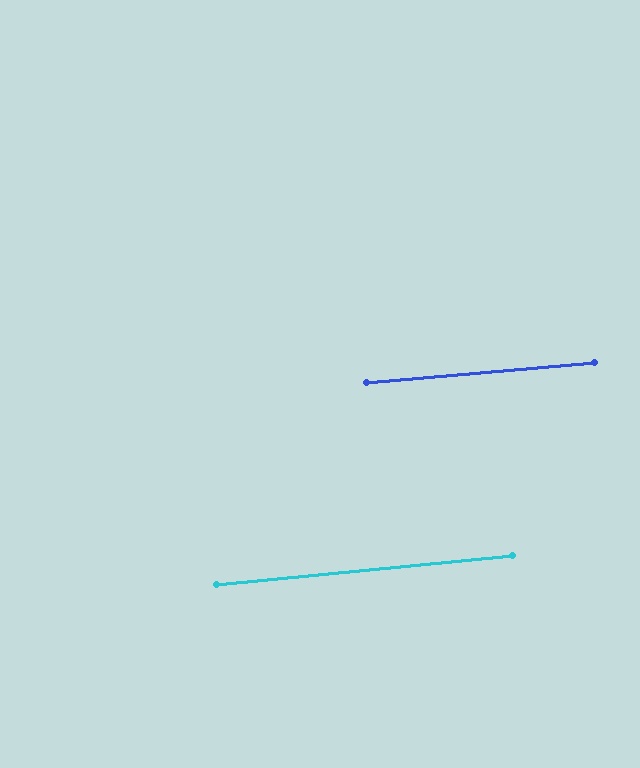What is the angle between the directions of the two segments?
Approximately 1 degree.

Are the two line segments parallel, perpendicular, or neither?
Parallel — their directions differ by only 0.6°.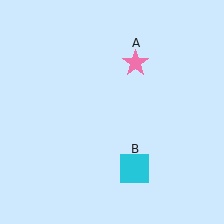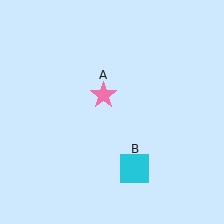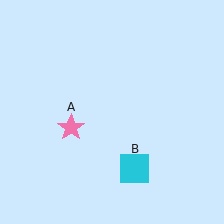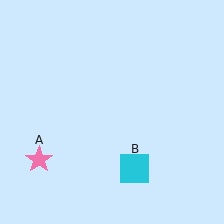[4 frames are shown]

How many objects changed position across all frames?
1 object changed position: pink star (object A).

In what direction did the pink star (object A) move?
The pink star (object A) moved down and to the left.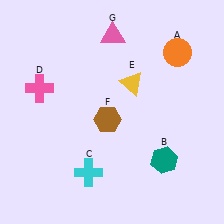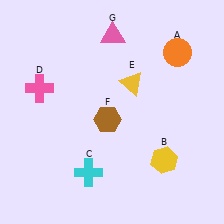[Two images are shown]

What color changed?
The hexagon (B) changed from teal in Image 1 to yellow in Image 2.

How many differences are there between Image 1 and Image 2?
There is 1 difference between the two images.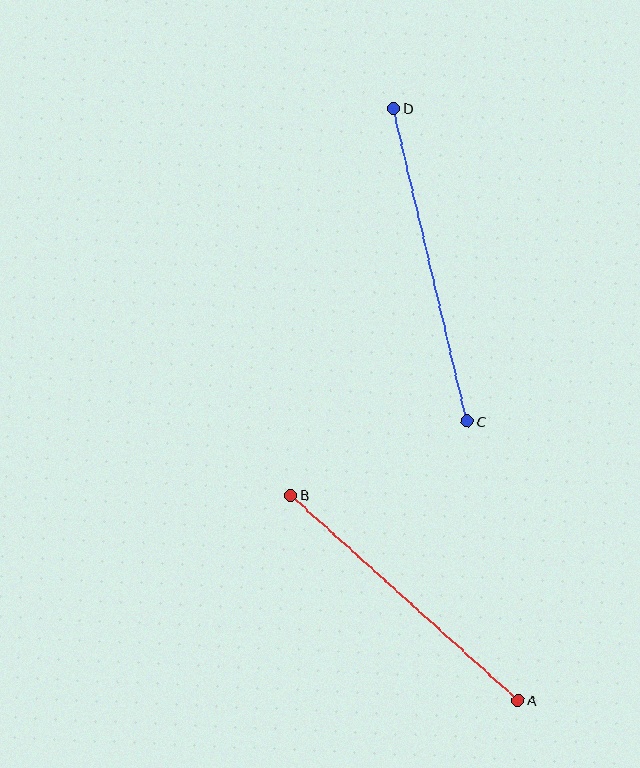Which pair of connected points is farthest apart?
Points C and D are farthest apart.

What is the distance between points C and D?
The distance is approximately 322 pixels.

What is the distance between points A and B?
The distance is approximately 306 pixels.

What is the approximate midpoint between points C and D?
The midpoint is at approximately (431, 265) pixels.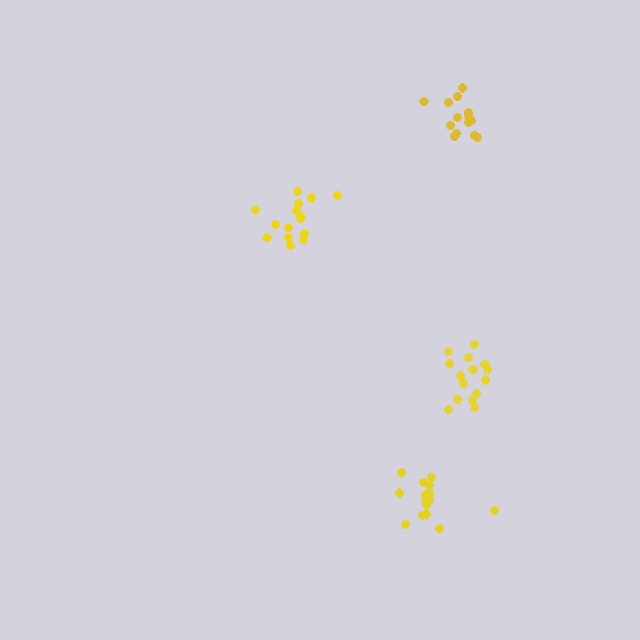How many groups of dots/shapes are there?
There are 4 groups.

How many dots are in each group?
Group 1: 16 dots, Group 2: 15 dots, Group 3: 15 dots, Group 4: 15 dots (61 total).